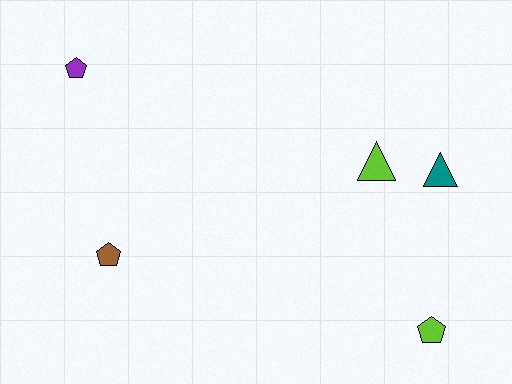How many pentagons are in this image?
There are 3 pentagons.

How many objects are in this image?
There are 5 objects.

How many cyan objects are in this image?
There are no cyan objects.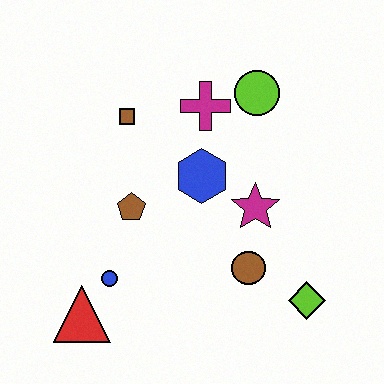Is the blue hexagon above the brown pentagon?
Yes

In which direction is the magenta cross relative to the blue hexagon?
The magenta cross is above the blue hexagon.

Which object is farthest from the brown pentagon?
The lime diamond is farthest from the brown pentagon.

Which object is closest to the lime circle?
The magenta cross is closest to the lime circle.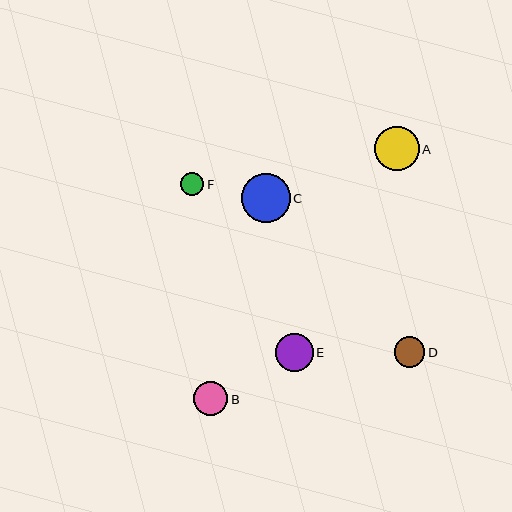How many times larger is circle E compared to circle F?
Circle E is approximately 1.6 times the size of circle F.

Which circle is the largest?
Circle C is the largest with a size of approximately 49 pixels.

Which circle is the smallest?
Circle F is the smallest with a size of approximately 23 pixels.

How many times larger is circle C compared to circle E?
Circle C is approximately 1.3 times the size of circle E.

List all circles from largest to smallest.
From largest to smallest: C, A, E, B, D, F.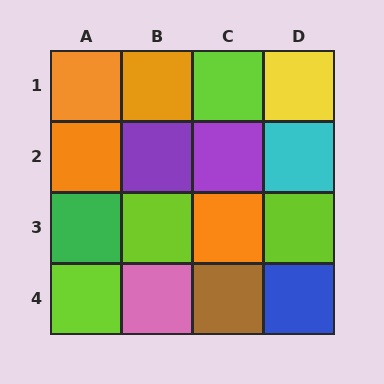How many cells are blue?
1 cell is blue.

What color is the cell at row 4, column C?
Brown.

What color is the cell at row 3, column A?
Green.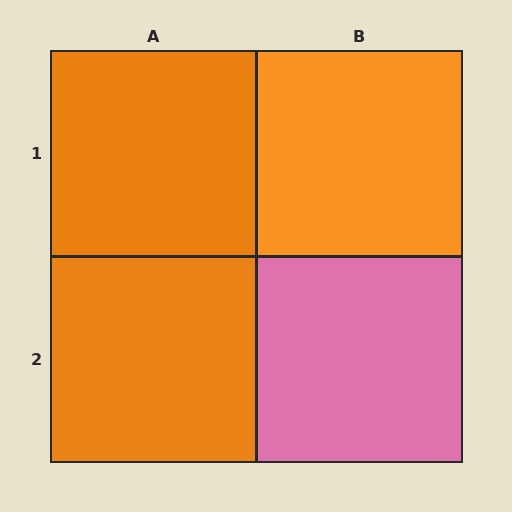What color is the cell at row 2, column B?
Pink.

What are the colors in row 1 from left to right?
Orange, orange.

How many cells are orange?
3 cells are orange.